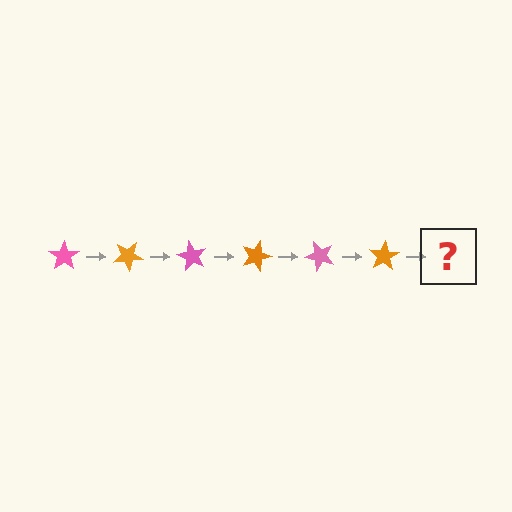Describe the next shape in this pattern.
It should be a pink star, rotated 180 degrees from the start.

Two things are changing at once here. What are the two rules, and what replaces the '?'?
The two rules are that it rotates 30 degrees each step and the color cycles through pink and orange. The '?' should be a pink star, rotated 180 degrees from the start.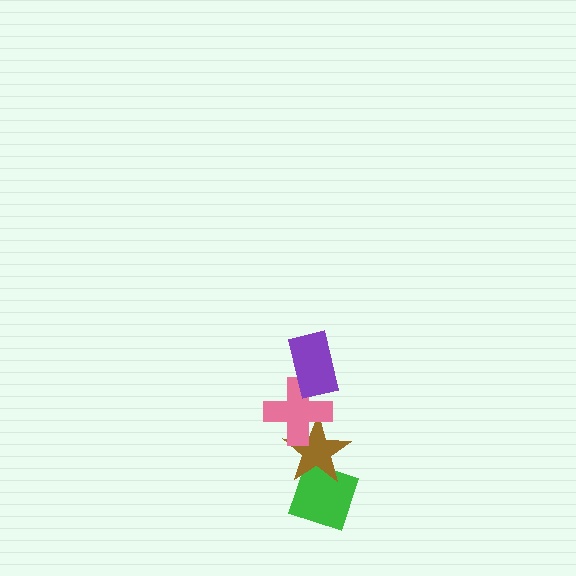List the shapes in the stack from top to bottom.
From top to bottom: the purple rectangle, the pink cross, the brown star, the green diamond.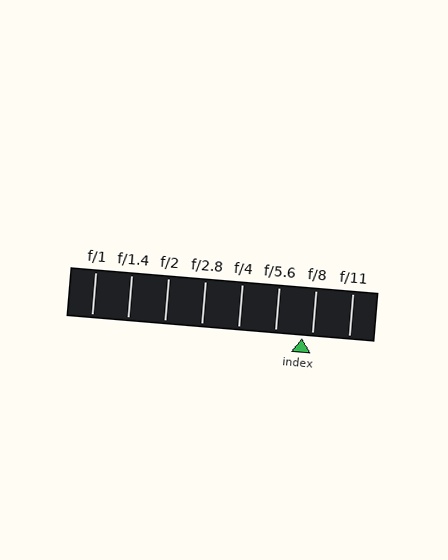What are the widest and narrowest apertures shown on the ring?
The widest aperture shown is f/1 and the narrowest is f/11.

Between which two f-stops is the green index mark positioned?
The index mark is between f/5.6 and f/8.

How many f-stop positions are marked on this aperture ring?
There are 8 f-stop positions marked.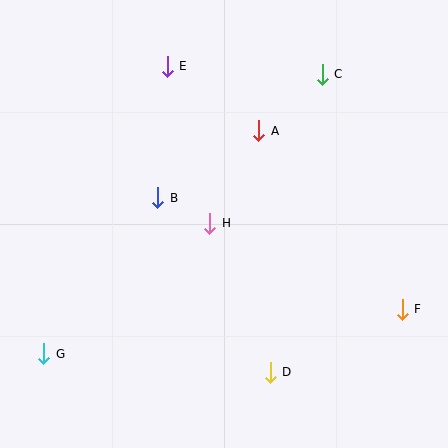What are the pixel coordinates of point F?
Point F is at (402, 309).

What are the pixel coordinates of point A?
Point A is at (259, 131).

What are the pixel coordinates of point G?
Point G is at (44, 354).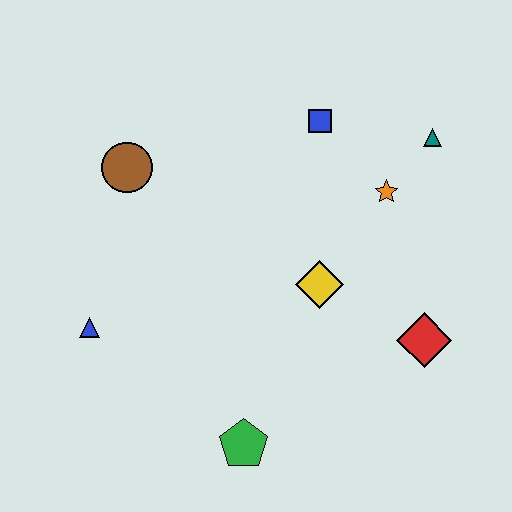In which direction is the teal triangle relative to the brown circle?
The teal triangle is to the right of the brown circle.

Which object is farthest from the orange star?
The blue triangle is farthest from the orange star.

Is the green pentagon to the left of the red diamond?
Yes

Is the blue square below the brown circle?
No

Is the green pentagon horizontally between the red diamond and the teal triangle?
No